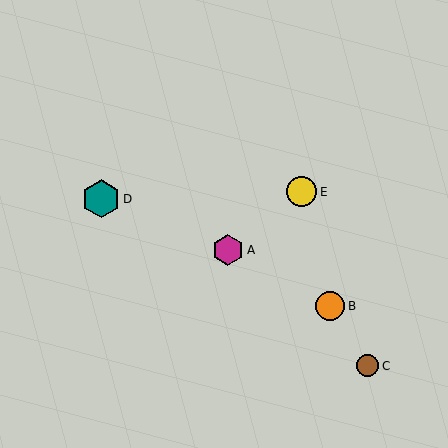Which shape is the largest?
The teal hexagon (labeled D) is the largest.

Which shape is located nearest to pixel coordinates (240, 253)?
The magenta hexagon (labeled A) at (228, 250) is nearest to that location.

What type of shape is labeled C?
Shape C is a brown circle.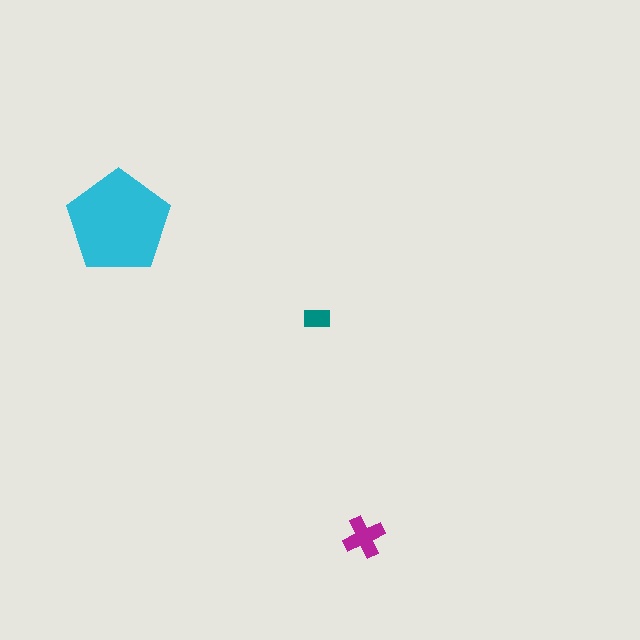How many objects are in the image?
There are 3 objects in the image.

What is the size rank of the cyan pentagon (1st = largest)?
1st.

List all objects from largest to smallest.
The cyan pentagon, the magenta cross, the teal rectangle.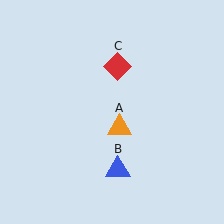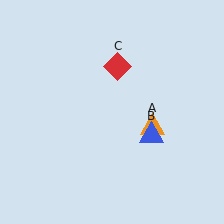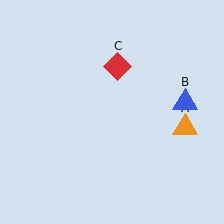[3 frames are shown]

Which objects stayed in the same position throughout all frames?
Red diamond (object C) remained stationary.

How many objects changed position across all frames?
2 objects changed position: orange triangle (object A), blue triangle (object B).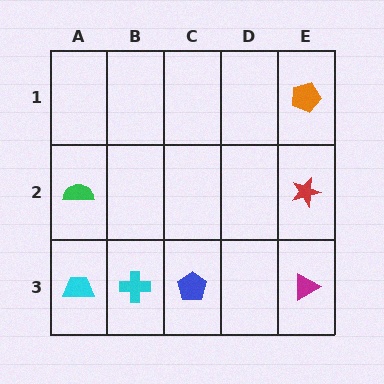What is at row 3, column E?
A magenta triangle.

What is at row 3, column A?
A cyan trapezoid.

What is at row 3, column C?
A blue pentagon.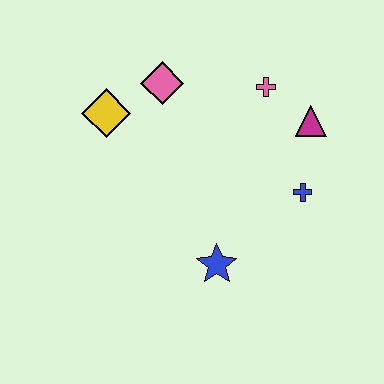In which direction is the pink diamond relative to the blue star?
The pink diamond is above the blue star.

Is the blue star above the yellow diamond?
No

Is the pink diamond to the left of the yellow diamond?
No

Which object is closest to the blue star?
The blue cross is closest to the blue star.